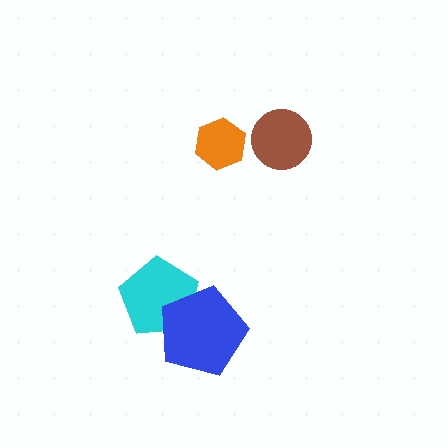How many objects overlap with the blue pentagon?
1 object overlaps with the blue pentagon.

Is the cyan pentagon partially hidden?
Yes, it is partially covered by another shape.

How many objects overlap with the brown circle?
0 objects overlap with the brown circle.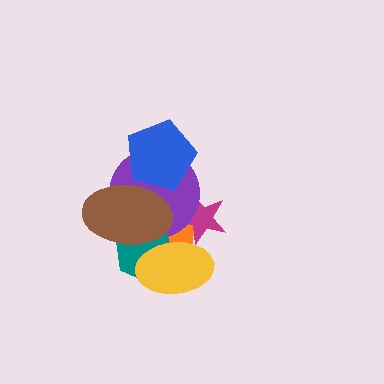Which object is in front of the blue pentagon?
The brown ellipse is in front of the blue pentagon.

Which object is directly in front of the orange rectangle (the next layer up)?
The magenta star is directly in front of the orange rectangle.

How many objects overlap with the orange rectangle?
5 objects overlap with the orange rectangle.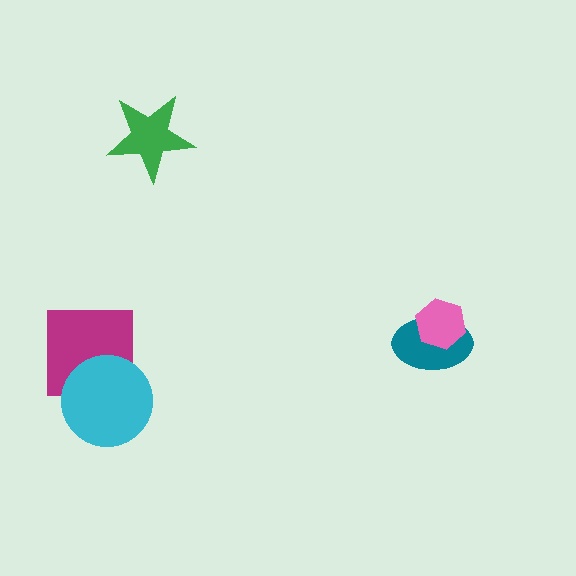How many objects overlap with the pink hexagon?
1 object overlaps with the pink hexagon.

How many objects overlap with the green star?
0 objects overlap with the green star.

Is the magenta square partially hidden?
Yes, it is partially covered by another shape.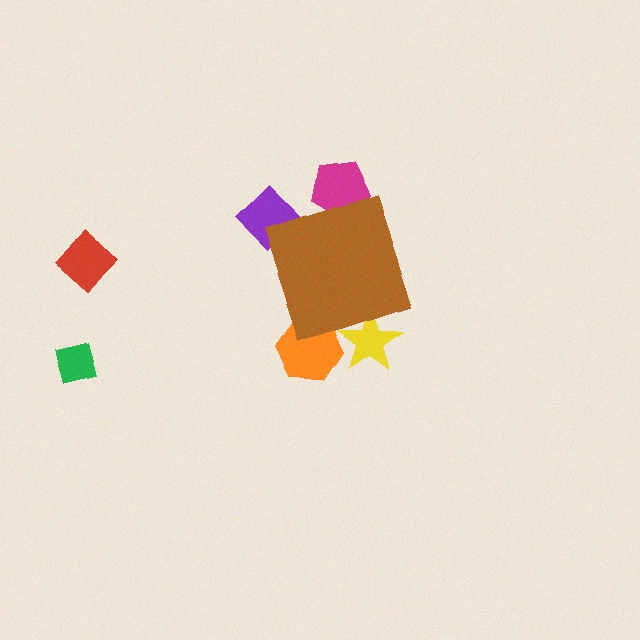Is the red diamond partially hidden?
No, the red diamond is fully visible.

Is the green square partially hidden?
No, the green square is fully visible.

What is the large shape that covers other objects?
A brown diamond.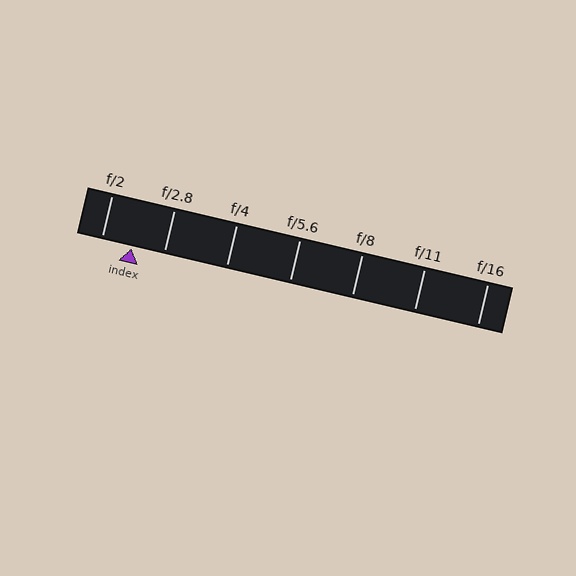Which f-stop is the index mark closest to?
The index mark is closest to f/2.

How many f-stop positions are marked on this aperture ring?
There are 7 f-stop positions marked.